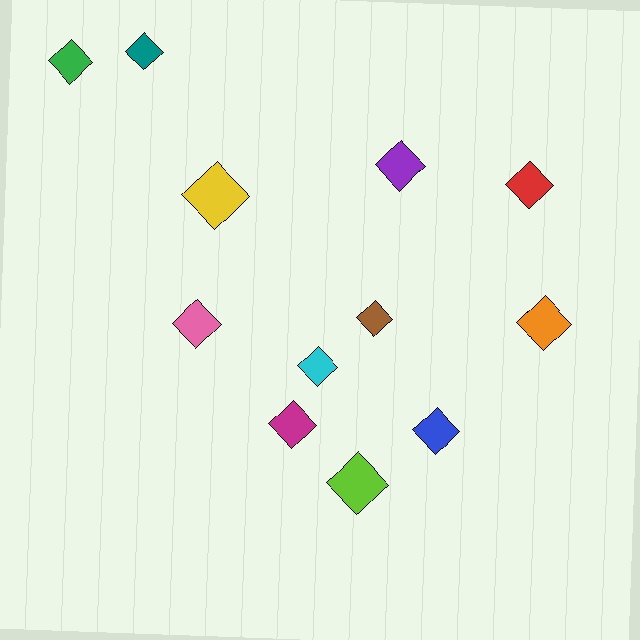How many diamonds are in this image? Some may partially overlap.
There are 12 diamonds.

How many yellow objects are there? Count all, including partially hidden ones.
There is 1 yellow object.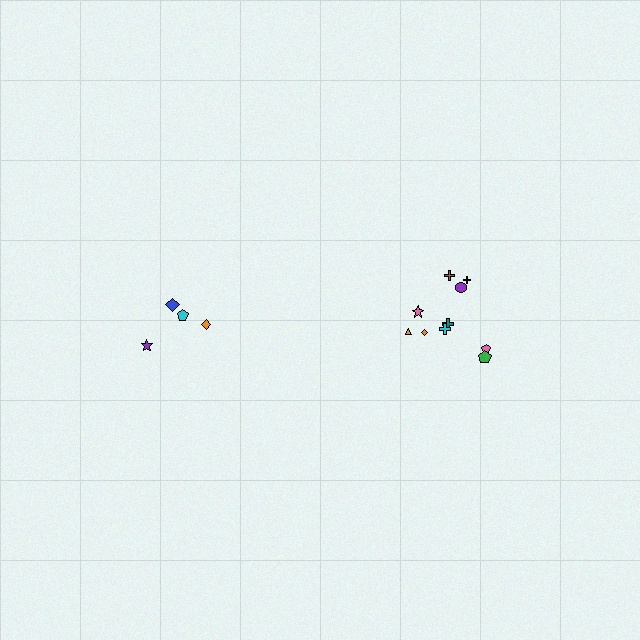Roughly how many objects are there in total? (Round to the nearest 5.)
Roughly 15 objects in total.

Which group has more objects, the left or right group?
The right group.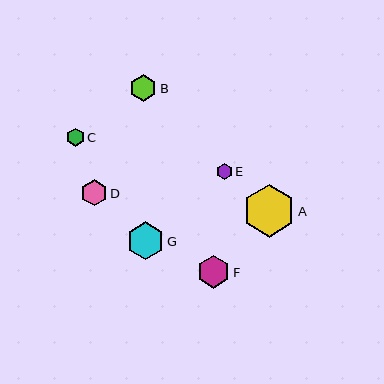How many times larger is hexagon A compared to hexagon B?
Hexagon A is approximately 2.0 times the size of hexagon B.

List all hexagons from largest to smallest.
From largest to smallest: A, G, F, B, D, C, E.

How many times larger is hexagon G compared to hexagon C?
Hexagon G is approximately 2.1 times the size of hexagon C.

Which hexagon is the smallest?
Hexagon E is the smallest with a size of approximately 16 pixels.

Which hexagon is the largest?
Hexagon A is the largest with a size of approximately 53 pixels.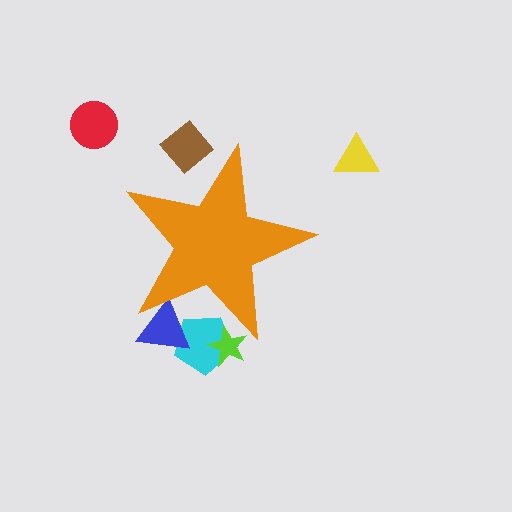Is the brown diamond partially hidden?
Yes, the brown diamond is partially hidden behind the orange star.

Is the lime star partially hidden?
Yes, the lime star is partially hidden behind the orange star.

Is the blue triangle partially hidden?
Yes, the blue triangle is partially hidden behind the orange star.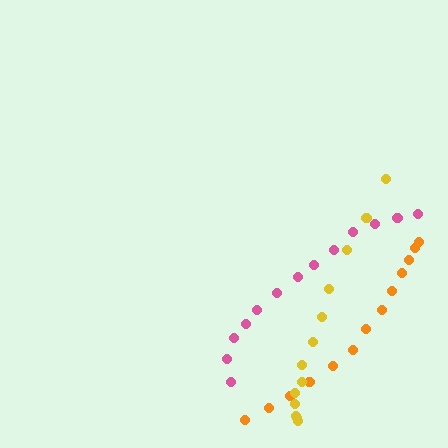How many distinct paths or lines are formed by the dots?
There are 3 distinct paths.